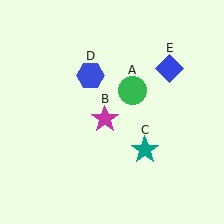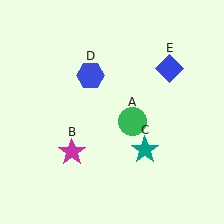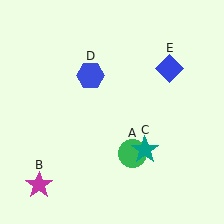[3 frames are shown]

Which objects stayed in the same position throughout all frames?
Teal star (object C) and blue hexagon (object D) and blue diamond (object E) remained stationary.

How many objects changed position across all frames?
2 objects changed position: green circle (object A), magenta star (object B).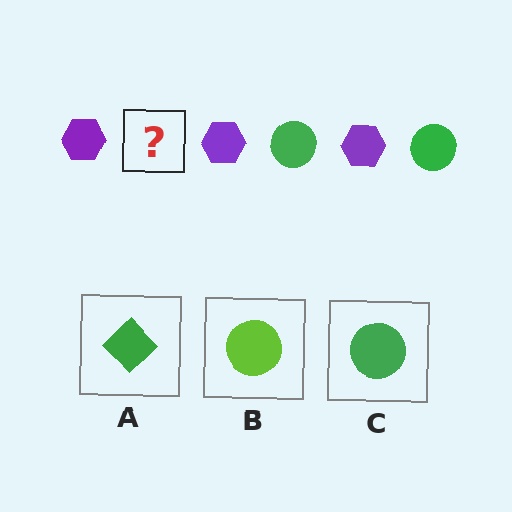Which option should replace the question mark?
Option C.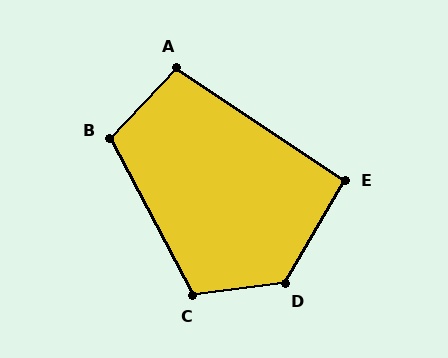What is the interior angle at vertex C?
Approximately 110 degrees (obtuse).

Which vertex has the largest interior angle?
D, at approximately 128 degrees.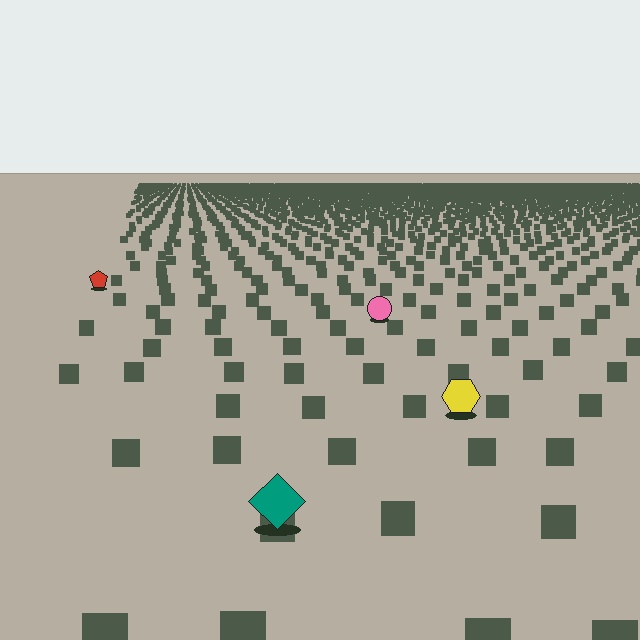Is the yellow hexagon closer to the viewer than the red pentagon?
Yes. The yellow hexagon is closer — you can tell from the texture gradient: the ground texture is coarser near it.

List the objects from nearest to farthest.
From nearest to farthest: the teal diamond, the yellow hexagon, the pink circle, the red pentagon.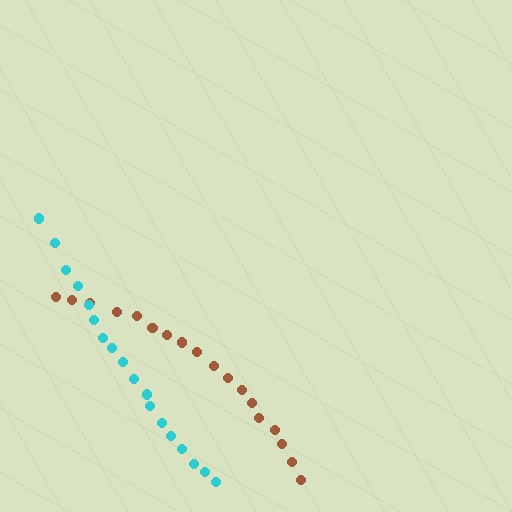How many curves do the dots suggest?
There are 2 distinct paths.